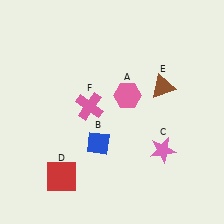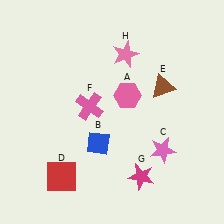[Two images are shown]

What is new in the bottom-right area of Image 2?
A magenta star (G) was added in the bottom-right area of Image 2.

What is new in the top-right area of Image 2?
A pink star (H) was added in the top-right area of Image 2.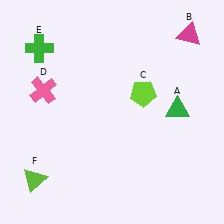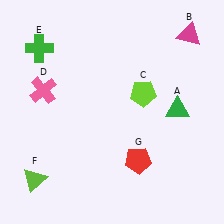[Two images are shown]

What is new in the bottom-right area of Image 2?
A red pentagon (G) was added in the bottom-right area of Image 2.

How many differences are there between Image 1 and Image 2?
There is 1 difference between the two images.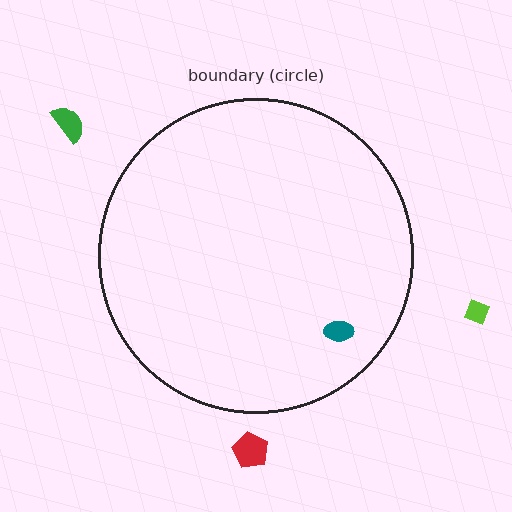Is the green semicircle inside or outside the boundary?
Outside.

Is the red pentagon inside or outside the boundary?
Outside.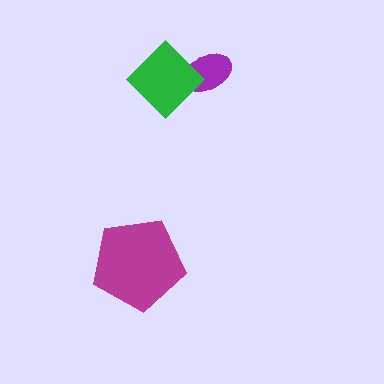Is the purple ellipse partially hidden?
Yes, it is partially covered by another shape.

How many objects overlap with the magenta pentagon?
0 objects overlap with the magenta pentagon.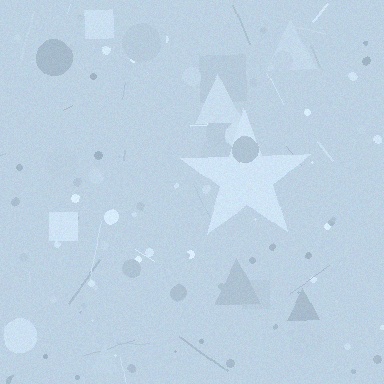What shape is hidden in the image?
A star is hidden in the image.